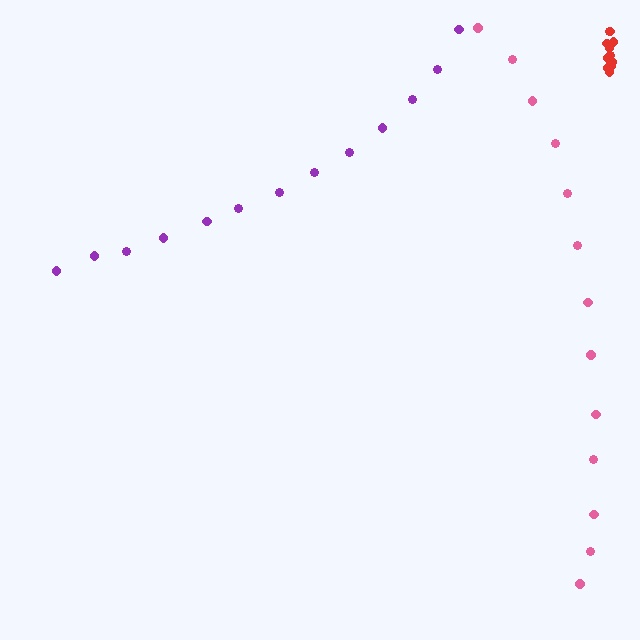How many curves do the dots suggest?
There are 3 distinct paths.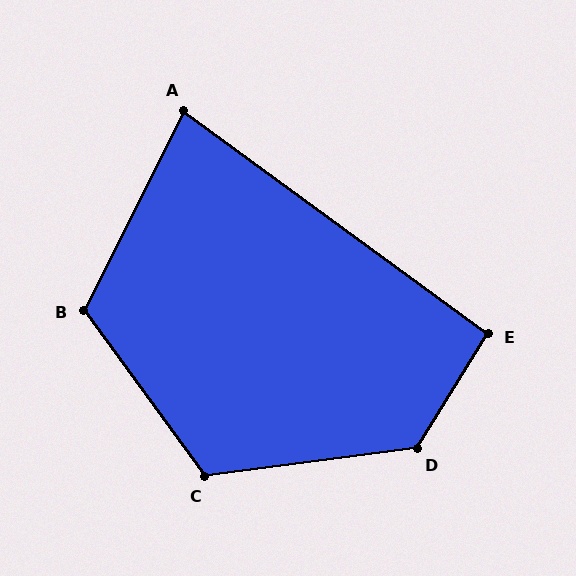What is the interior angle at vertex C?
Approximately 119 degrees (obtuse).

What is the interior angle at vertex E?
Approximately 94 degrees (approximately right).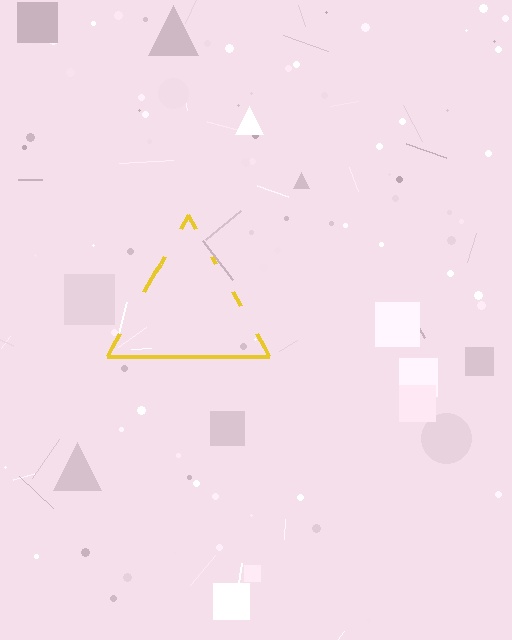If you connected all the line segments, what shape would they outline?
They would outline a triangle.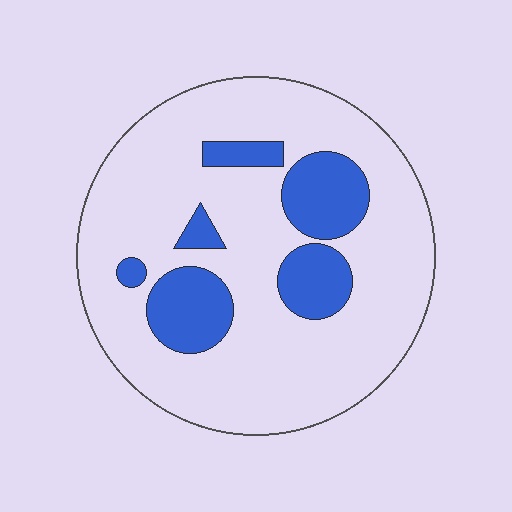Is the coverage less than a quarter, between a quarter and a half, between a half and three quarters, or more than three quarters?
Less than a quarter.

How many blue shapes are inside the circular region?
6.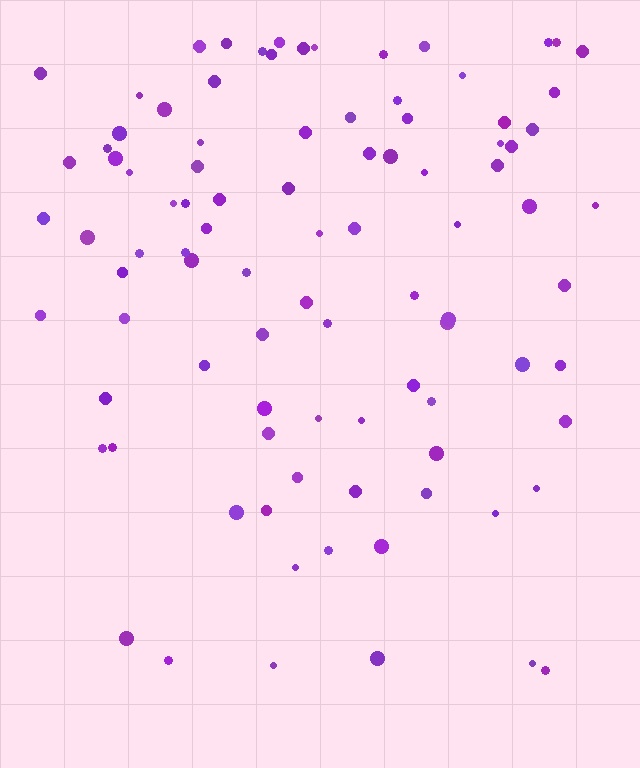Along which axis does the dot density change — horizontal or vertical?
Vertical.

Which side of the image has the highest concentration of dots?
The top.